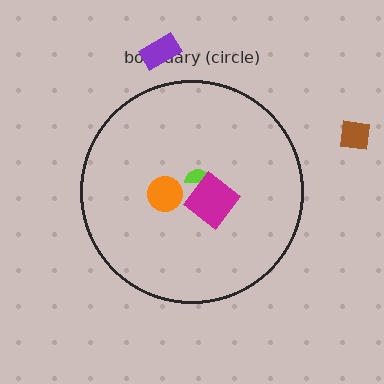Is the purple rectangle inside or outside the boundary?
Outside.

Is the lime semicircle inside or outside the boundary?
Inside.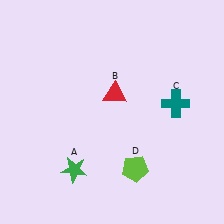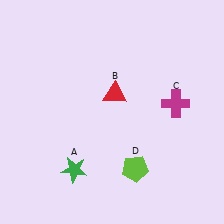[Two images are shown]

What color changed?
The cross (C) changed from teal in Image 1 to magenta in Image 2.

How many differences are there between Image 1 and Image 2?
There is 1 difference between the two images.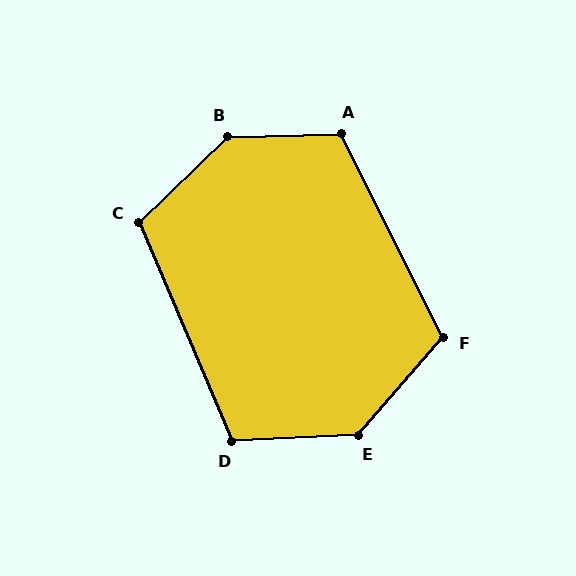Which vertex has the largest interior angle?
B, at approximately 137 degrees.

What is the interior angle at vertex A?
Approximately 115 degrees (obtuse).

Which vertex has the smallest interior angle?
D, at approximately 110 degrees.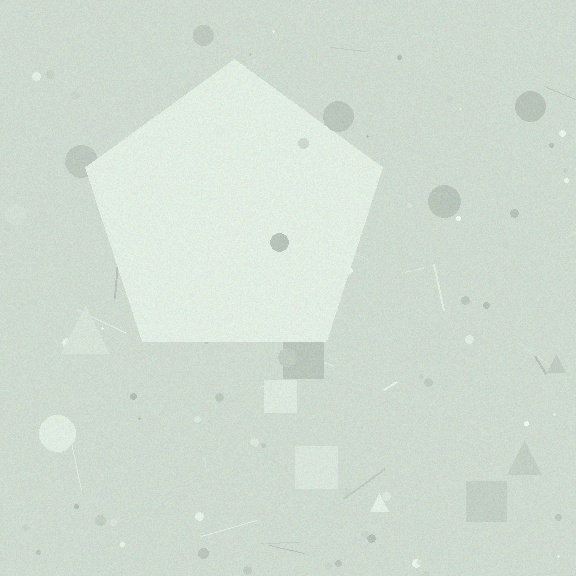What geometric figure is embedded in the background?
A pentagon is embedded in the background.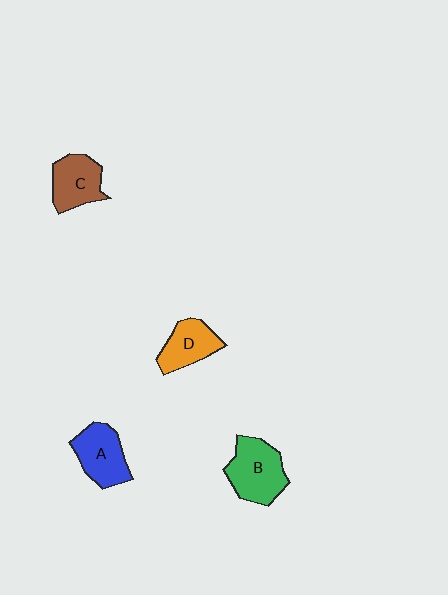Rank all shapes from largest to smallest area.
From largest to smallest: B (green), A (blue), C (brown), D (orange).